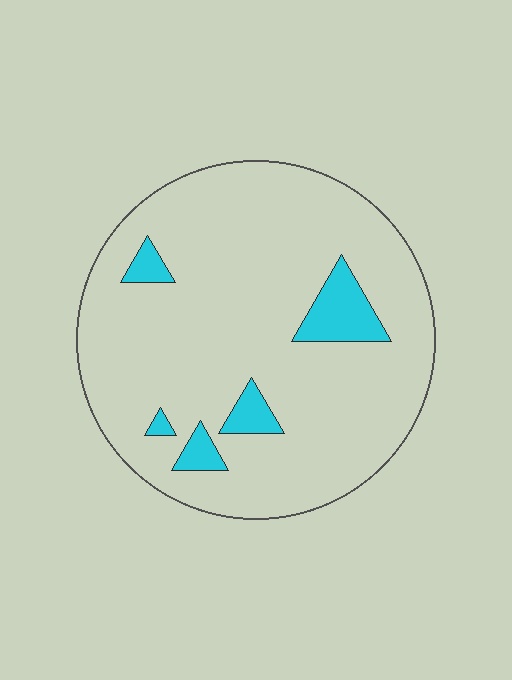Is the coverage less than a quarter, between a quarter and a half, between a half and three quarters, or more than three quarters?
Less than a quarter.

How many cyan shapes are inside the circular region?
5.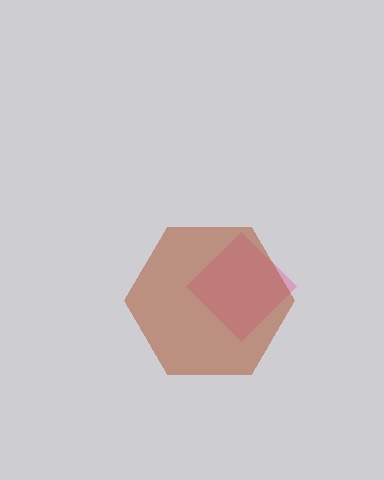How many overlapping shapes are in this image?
There are 2 overlapping shapes in the image.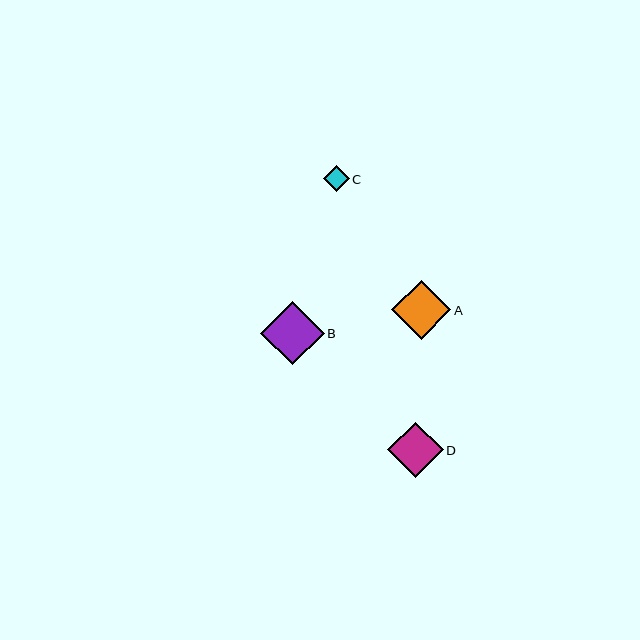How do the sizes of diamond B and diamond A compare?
Diamond B and diamond A are approximately the same size.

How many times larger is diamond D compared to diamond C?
Diamond D is approximately 2.1 times the size of diamond C.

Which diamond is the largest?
Diamond B is the largest with a size of approximately 63 pixels.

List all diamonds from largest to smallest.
From largest to smallest: B, A, D, C.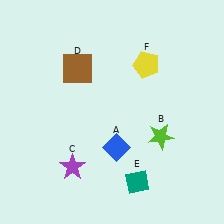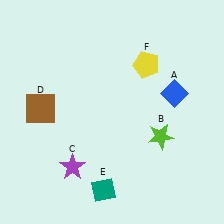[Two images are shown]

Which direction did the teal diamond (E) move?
The teal diamond (E) moved left.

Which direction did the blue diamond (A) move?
The blue diamond (A) moved right.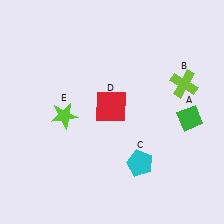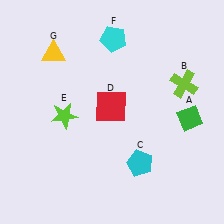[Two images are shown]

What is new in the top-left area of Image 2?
A yellow triangle (G) was added in the top-left area of Image 2.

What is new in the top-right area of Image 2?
A cyan pentagon (F) was added in the top-right area of Image 2.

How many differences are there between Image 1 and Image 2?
There are 2 differences between the two images.